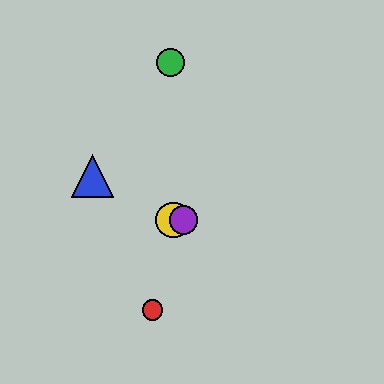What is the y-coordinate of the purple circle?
The purple circle is at y≈220.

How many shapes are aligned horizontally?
2 shapes (the yellow circle, the purple circle) are aligned horizontally.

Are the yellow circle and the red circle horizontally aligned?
No, the yellow circle is at y≈220 and the red circle is at y≈310.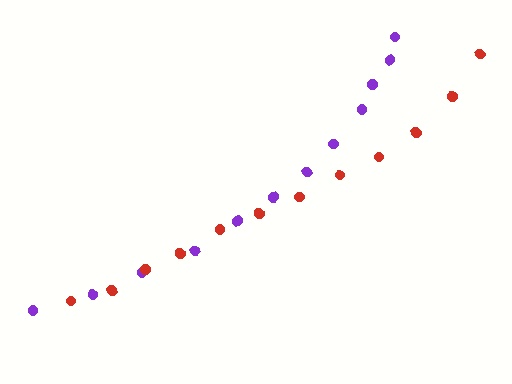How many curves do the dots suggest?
There are 2 distinct paths.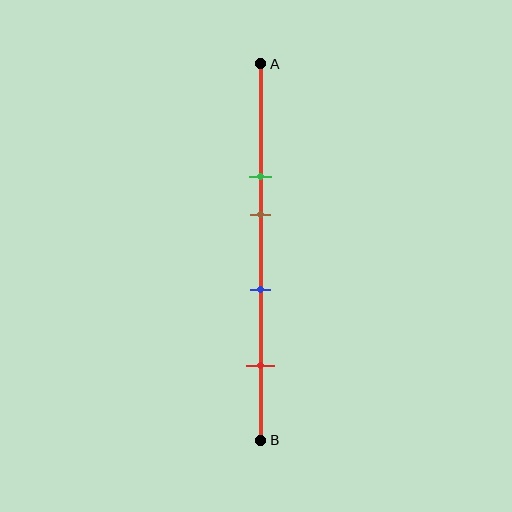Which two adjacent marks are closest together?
The green and brown marks are the closest adjacent pair.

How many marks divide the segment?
There are 4 marks dividing the segment.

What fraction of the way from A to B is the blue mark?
The blue mark is approximately 60% (0.6) of the way from A to B.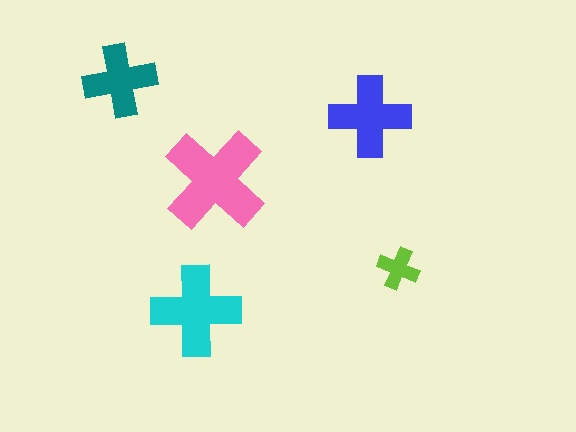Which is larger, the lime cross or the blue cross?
The blue one.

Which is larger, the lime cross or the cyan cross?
The cyan one.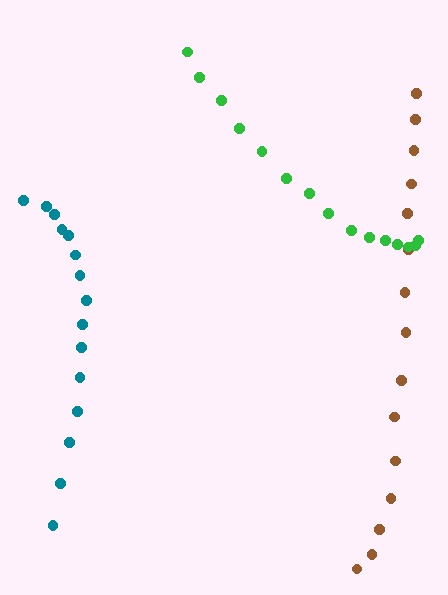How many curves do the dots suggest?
There are 3 distinct paths.